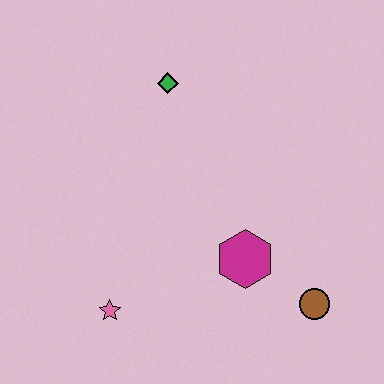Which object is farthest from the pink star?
The green diamond is farthest from the pink star.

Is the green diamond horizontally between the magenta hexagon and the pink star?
Yes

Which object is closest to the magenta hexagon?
The brown circle is closest to the magenta hexagon.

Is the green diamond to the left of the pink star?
No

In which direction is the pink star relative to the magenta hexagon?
The pink star is to the left of the magenta hexagon.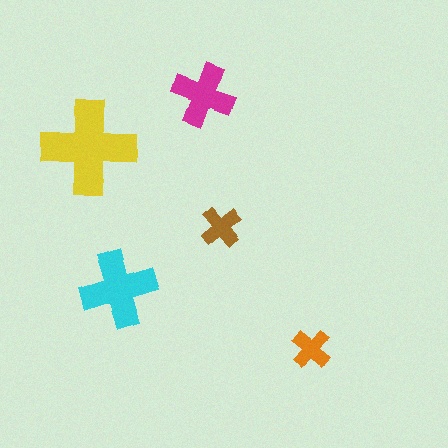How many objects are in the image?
There are 5 objects in the image.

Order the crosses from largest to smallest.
the yellow one, the cyan one, the magenta one, the brown one, the orange one.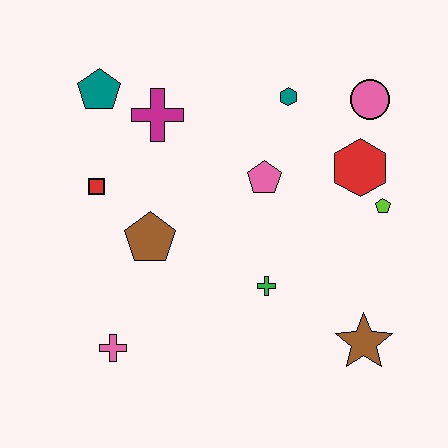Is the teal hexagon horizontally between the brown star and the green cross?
Yes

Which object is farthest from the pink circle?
The pink cross is farthest from the pink circle.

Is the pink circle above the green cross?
Yes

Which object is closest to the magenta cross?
The teal pentagon is closest to the magenta cross.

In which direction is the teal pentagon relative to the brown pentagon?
The teal pentagon is above the brown pentagon.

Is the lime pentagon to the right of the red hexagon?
Yes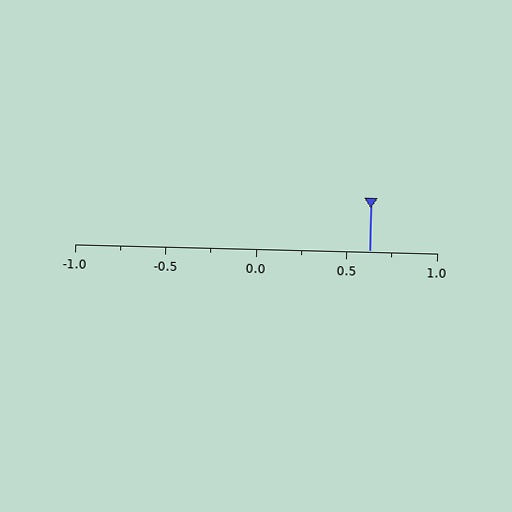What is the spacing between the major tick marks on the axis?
The major ticks are spaced 0.5 apart.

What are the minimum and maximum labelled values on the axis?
The axis runs from -1.0 to 1.0.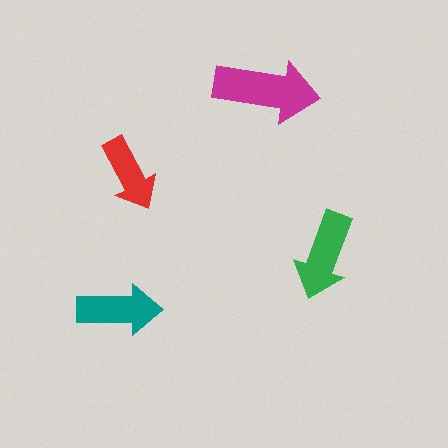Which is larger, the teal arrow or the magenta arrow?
The magenta one.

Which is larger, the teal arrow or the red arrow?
The teal one.